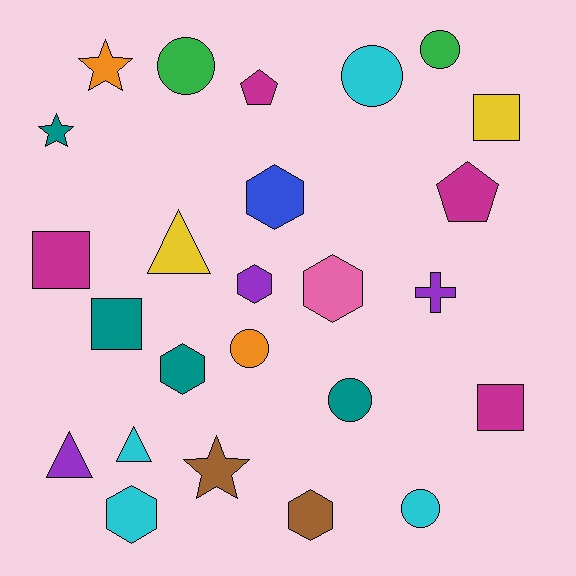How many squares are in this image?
There are 4 squares.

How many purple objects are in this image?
There are 3 purple objects.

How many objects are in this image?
There are 25 objects.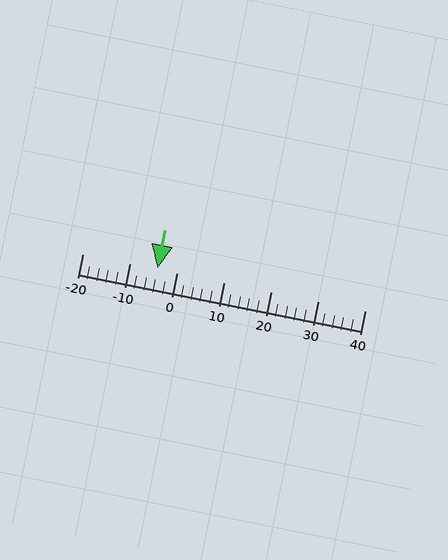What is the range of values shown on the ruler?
The ruler shows values from -20 to 40.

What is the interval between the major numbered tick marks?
The major tick marks are spaced 10 units apart.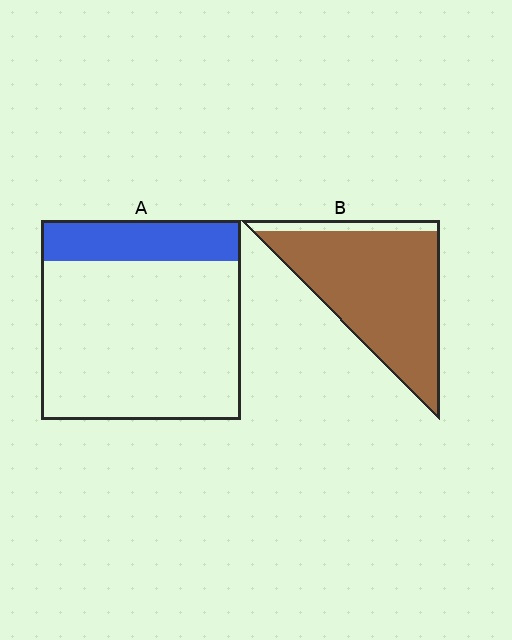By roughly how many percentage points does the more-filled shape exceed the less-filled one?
By roughly 70 percentage points (B over A).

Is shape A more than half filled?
No.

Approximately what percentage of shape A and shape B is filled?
A is approximately 20% and B is approximately 90%.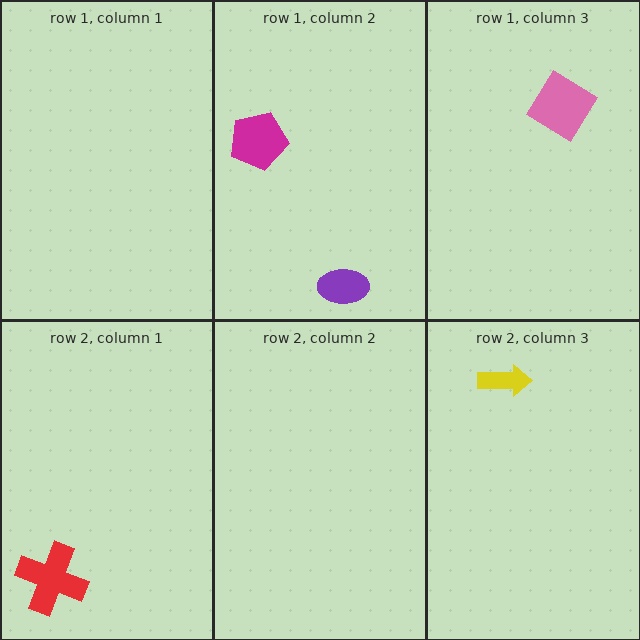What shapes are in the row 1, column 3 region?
The pink diamond.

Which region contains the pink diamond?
The row 1, column 3 region.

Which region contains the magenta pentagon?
The row 1, column 2 region.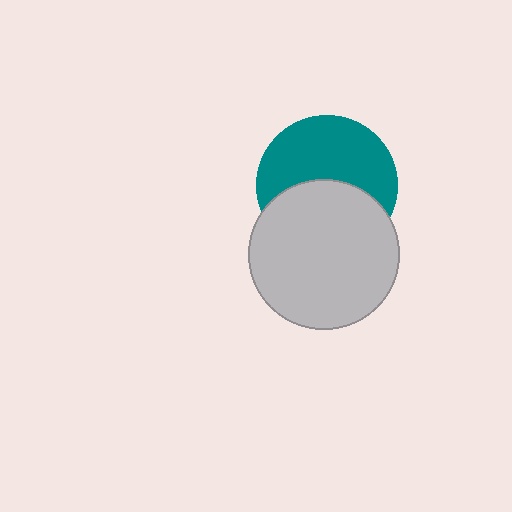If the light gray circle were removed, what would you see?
You would see the complete teal circle.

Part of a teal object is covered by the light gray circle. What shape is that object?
It is a circle.